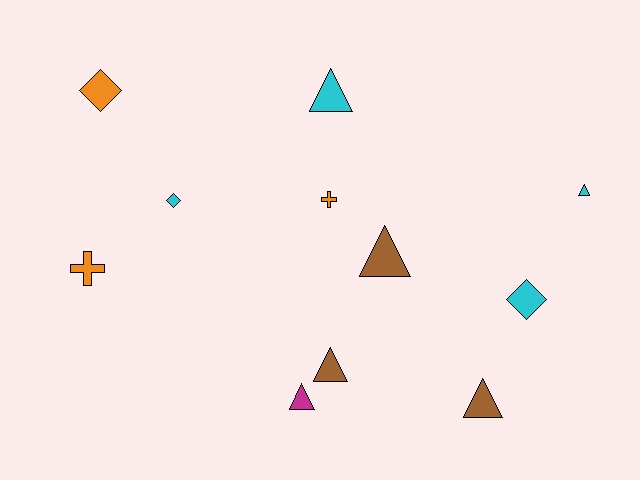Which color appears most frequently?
Cyan, with 4 objects.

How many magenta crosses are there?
There are no magenta crosses.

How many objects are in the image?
There are 11 objects.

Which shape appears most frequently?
Triangle, with 6 objects.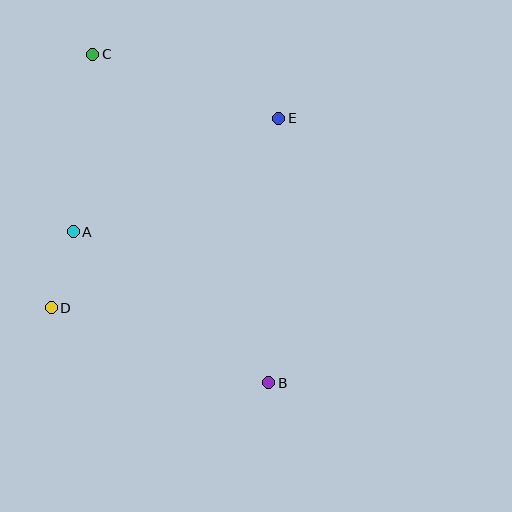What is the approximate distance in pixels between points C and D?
The distance between C and D is approximately 257 pixels.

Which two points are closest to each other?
Points A and D are closest to each other.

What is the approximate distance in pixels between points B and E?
The distance between B and E is approximately 265 pixels.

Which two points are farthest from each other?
Points B and C are farthest from each other.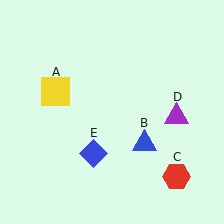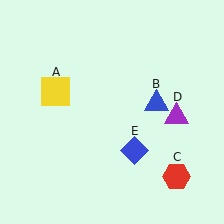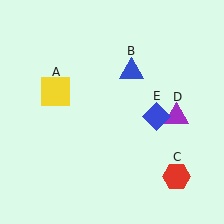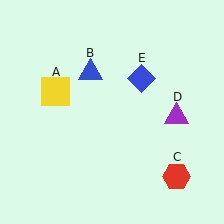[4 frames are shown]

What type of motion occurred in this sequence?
The blue triangle (object B), blue diamond (object E) rotated counterclockwise around the center of the scene.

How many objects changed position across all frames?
2 objects changed position: blue triangle (object B), blue diamond (object E).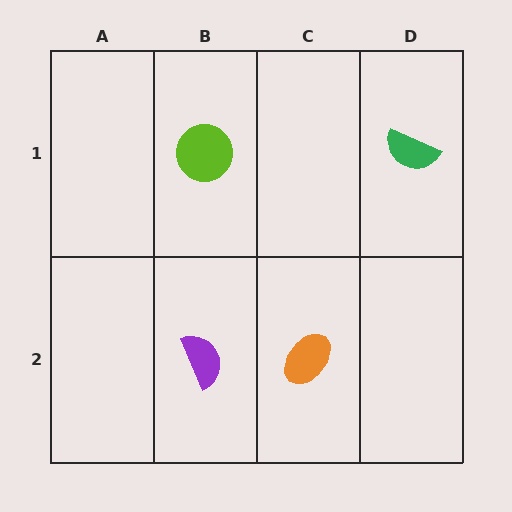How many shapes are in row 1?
2 shapes.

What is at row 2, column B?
A purple semicircle.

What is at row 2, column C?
An orange ellipse.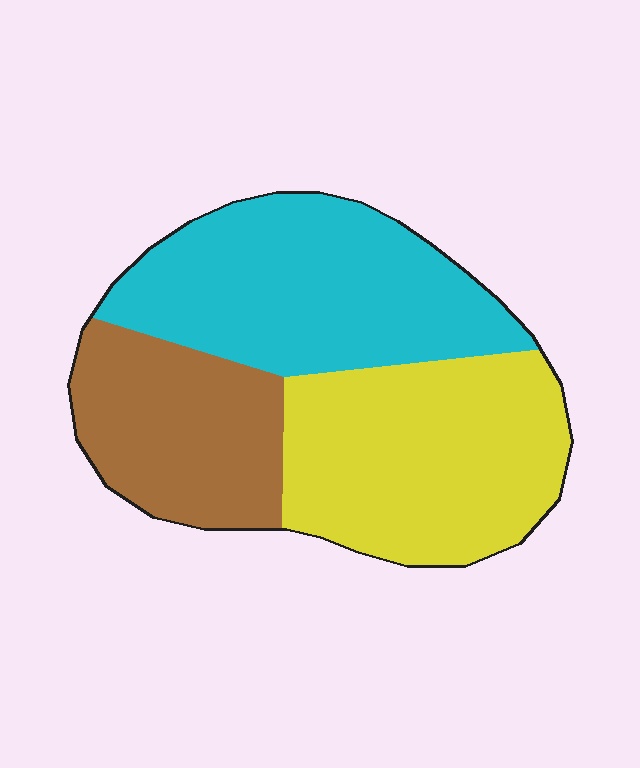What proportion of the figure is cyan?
Cyan takes up between a third and a half of the figure.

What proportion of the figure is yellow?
Yellow covers 37% of the figure.